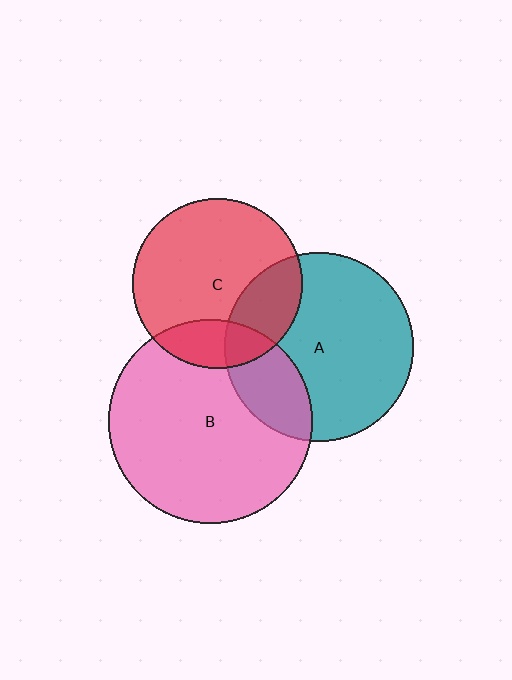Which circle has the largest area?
Circle B (pink).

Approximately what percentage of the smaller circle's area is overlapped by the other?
Approximately 25%.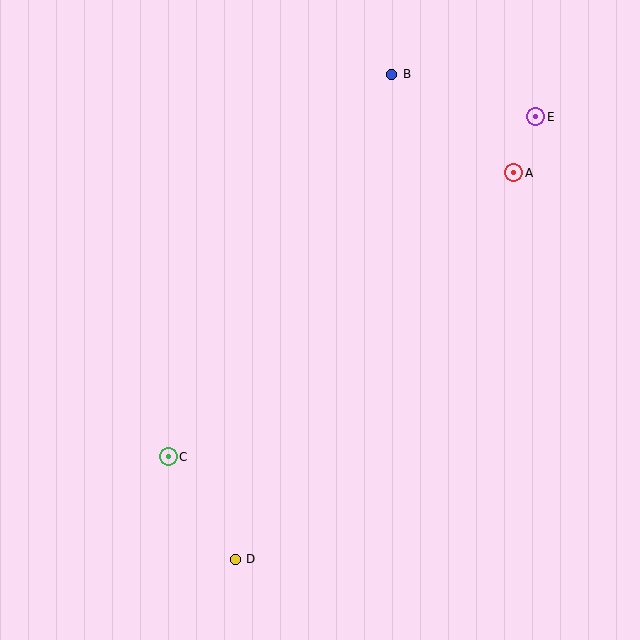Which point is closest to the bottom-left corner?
Point D is closest to the bottom-left corner.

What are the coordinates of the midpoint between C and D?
The midpoint between C and D is at (202, 508).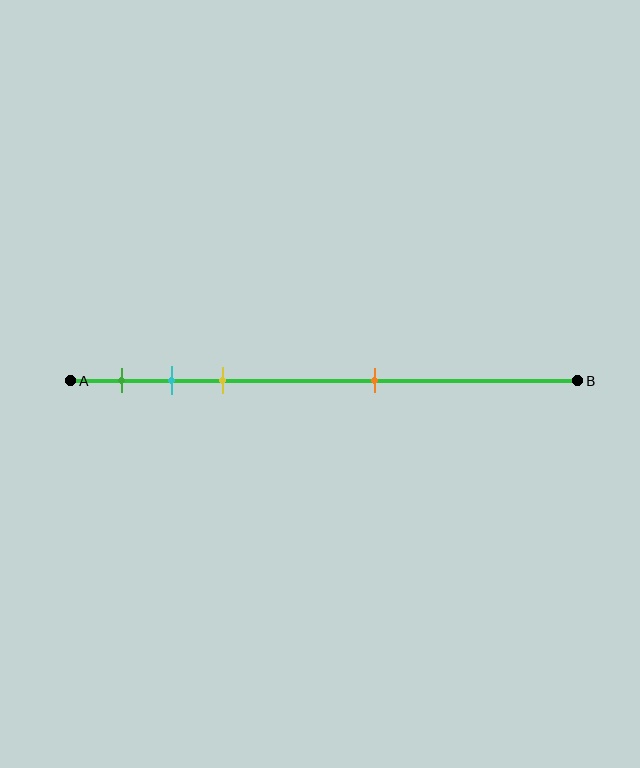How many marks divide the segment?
There are 4 marks dividing the segment.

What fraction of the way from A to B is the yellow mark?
The yellow mark is approximately 30% (0.3) of the way from A to B.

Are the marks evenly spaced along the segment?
No, the marks are not evenly spaced.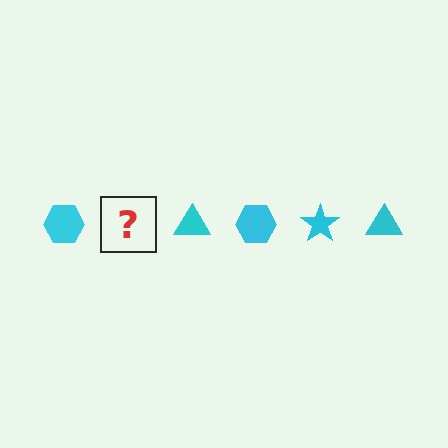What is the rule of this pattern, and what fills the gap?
The rule is that the pattern cycles through hexagon, star, triangle shapes in cyan. The gap should be filled with a cyan star.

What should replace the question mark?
The question mark should be replaced with a cyan star.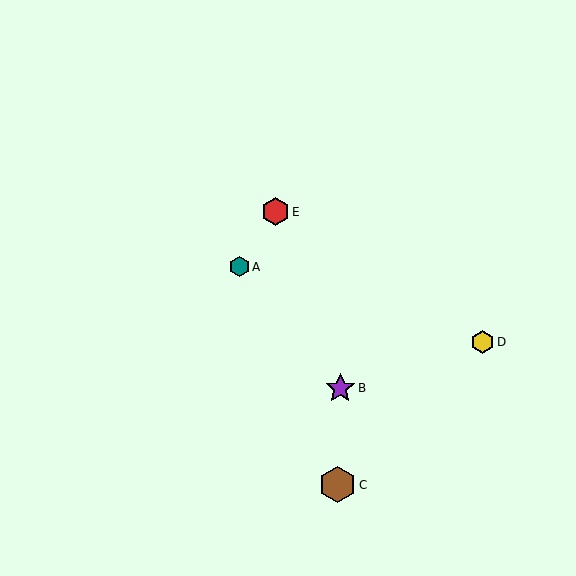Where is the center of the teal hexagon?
The center of the teal hexagon is at (239, 267).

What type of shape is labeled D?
Shape D is a yellow hexagon.